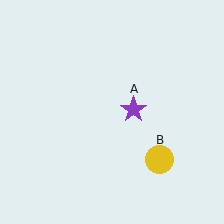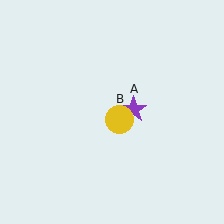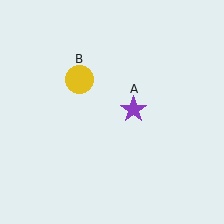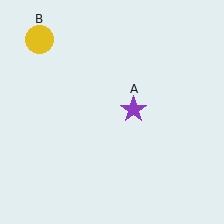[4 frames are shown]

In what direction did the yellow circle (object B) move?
The yellow circle (object B) moved up and to the left.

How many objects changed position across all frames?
1 object changed position: yellow circle (object B).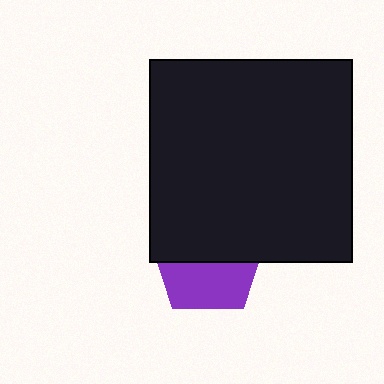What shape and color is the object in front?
The object in front is a black square.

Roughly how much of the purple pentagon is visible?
A small part of it is visible (roughly 44%).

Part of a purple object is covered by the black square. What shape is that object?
It is a pentagon.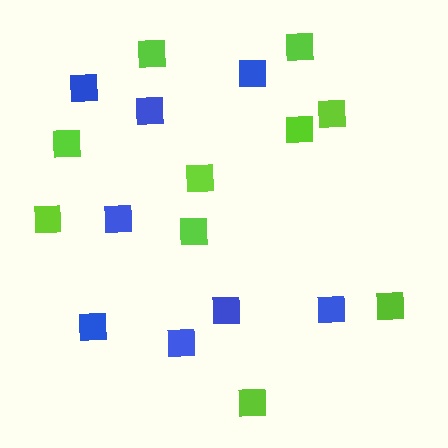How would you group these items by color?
There are 2 groups: one group of blue squares (8) and one group of lime squares (10).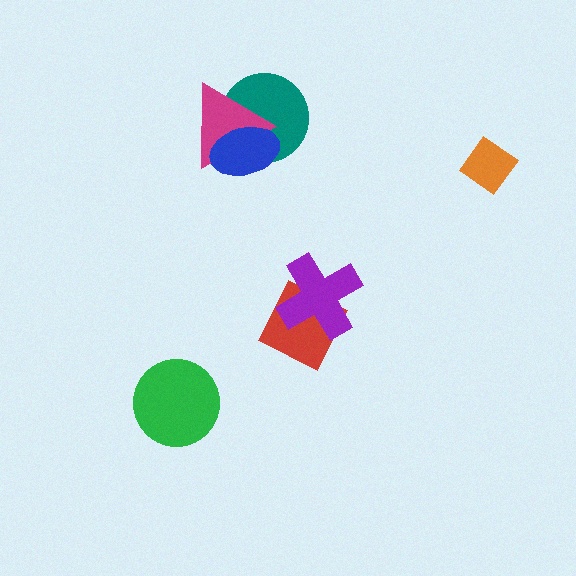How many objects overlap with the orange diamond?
0 objects overlap with the orange diamond.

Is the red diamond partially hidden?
Yes, it is partially covered by another shape.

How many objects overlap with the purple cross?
1 object overlaps with the purple cross.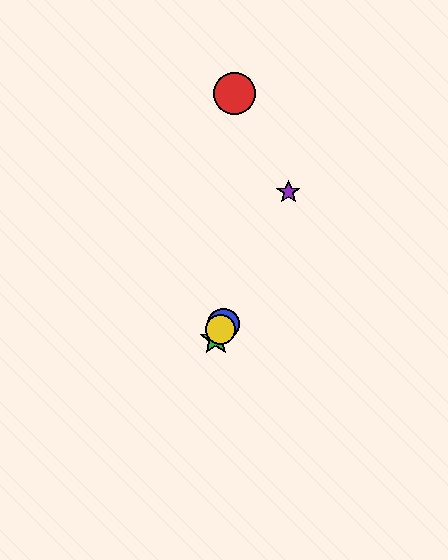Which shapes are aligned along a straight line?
The blue circle, the green star, the yellow circle, the purple star are aligned along a straight line.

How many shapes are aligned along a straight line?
4 shapes (the blue circle, the green star, the yellow circle, the purple star) are aligned along a straight line.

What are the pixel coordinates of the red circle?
The red circle is at (235, 93).